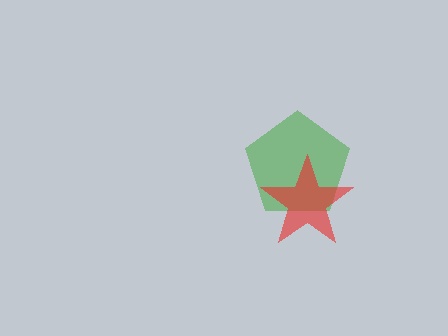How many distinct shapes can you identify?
There are 2 distinct shapes: a green pentagon, a red star.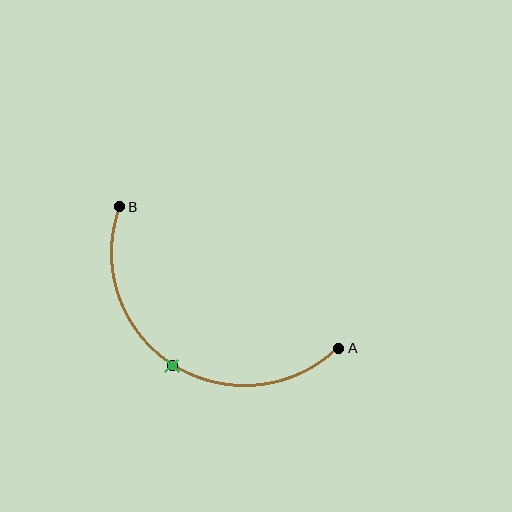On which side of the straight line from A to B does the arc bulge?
The arc bulges below the straight line connecting A and B.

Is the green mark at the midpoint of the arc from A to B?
Yes. The green mark lies on the arc at equal arc-length from both A and B — it is the arc midpoint.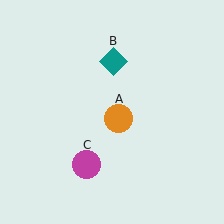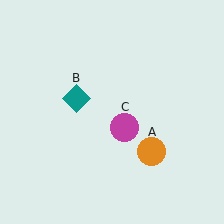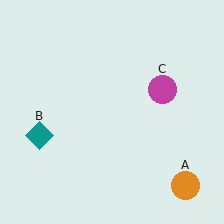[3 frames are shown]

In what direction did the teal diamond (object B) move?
The teal diamond (object B) moved down and to the left.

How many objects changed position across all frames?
3 objects changed position: orange circle (object A), teal diamond (object B), magenta circle (object C).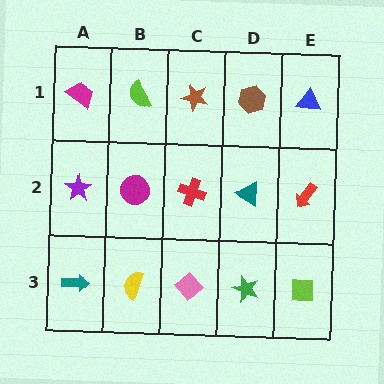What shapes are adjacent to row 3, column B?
A magenta circle (row 2, column B), a teal arrow (row 3, column A), a pink diamond (row 3, column C).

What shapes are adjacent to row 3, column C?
A red cross (row 2, column C), a yellow semicircle (row 3, column B), a green star (row 3, column D).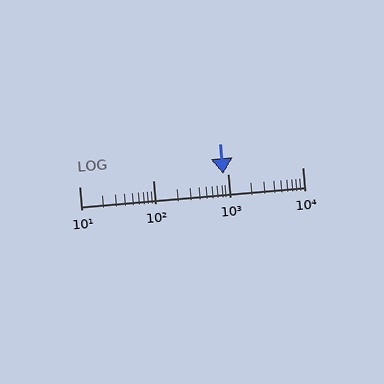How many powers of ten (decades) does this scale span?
The scale spans 3 decades, from 10 to 10000.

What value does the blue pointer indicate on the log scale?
The pointer indicates approximately 850.